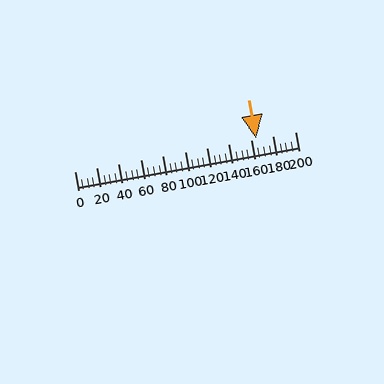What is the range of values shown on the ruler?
The ruler shows values from 0 to 200.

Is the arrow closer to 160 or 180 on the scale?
The arrow is closer to 160.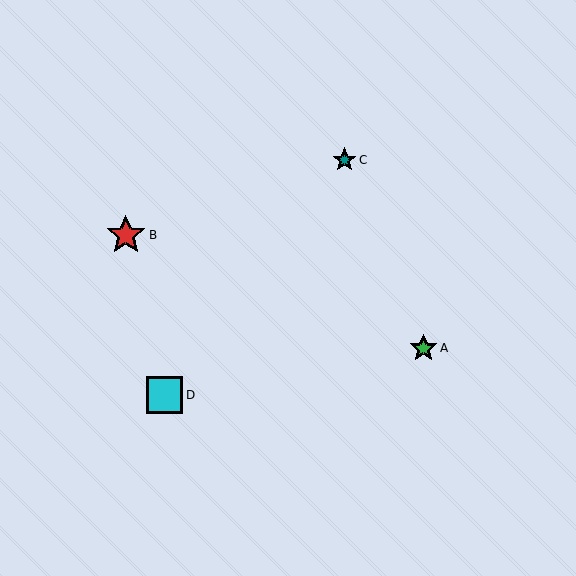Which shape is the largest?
The red star (labeled B) is the largest.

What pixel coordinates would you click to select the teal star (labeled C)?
Click at (344, 160) to select the teal star C.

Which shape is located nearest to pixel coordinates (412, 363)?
The green star (labeled A) at (423, 348) is nearest to that location.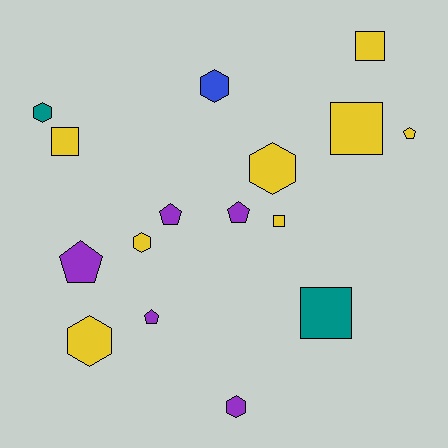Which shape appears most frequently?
Hexagon, with 6 objects.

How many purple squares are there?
There are no purple squares.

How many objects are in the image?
There are 16 objects.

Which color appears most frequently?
Yellow, with 8 objects.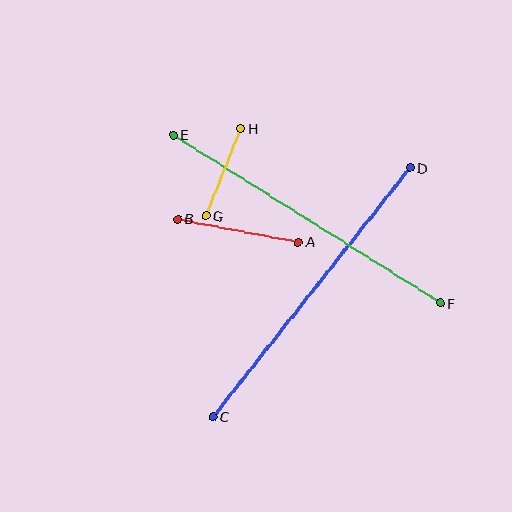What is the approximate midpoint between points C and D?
The midpoint is at approximately (311, 292) pixels.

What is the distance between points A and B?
The distance is approximately 123 pixels.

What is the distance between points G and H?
The distance is approximately 94 pixels.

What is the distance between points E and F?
The distance is approximately 316 pixels.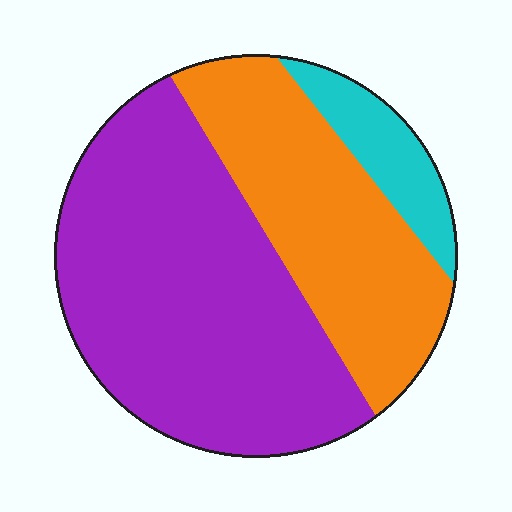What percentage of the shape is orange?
Orange takes up between a quarter and a half of the shape.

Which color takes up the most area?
Purple, at roughly 55%.